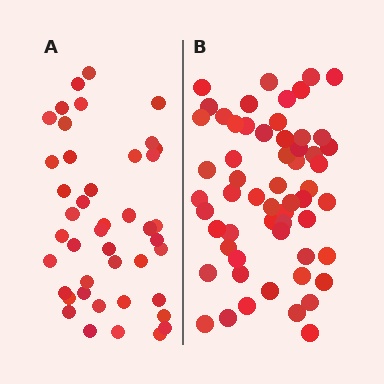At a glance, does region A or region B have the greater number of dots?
Region B (the right region) has more dots.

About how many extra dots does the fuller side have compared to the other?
Region B has approximately 15 more dots than region A.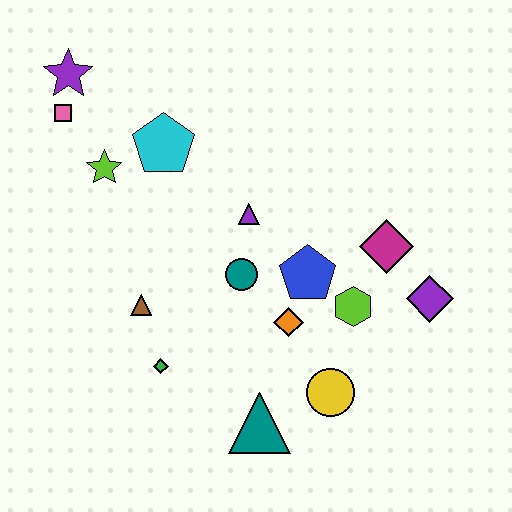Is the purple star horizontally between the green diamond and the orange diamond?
No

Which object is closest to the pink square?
The purple star is closest to the pink square.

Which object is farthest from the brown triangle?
The purple diamond is farthest from the brown triangle.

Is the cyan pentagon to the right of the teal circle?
No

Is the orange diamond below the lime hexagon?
Yes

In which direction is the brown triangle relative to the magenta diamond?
The brown triangle is to the left of the magenta diamond.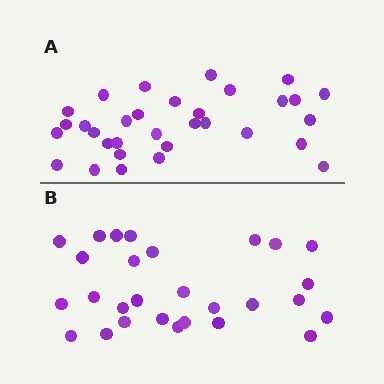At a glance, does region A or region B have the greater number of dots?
Region A (the top region) has more dots.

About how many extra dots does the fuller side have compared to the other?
Region A has about 4 more dots than region B.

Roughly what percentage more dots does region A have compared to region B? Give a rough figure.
About 15% more.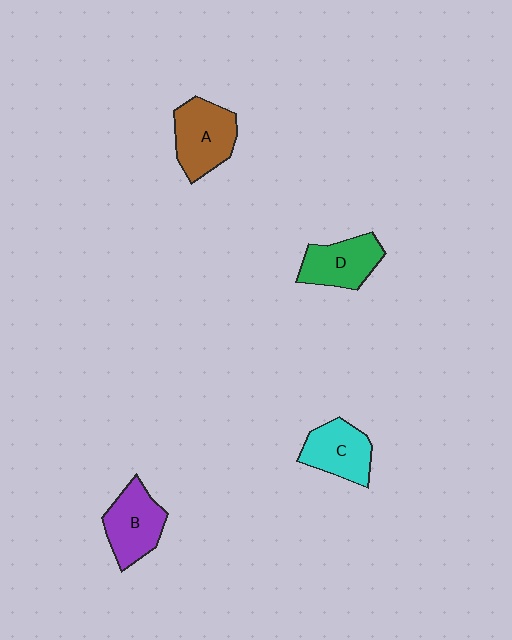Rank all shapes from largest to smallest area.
From largest to smallest: A (brown), B (purple), D (green), C (cyan).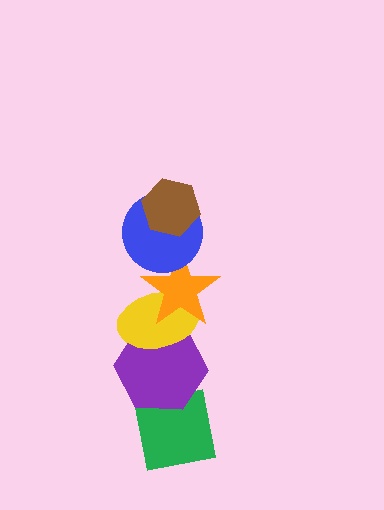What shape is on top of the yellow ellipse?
The orange star is on top of the yellow ellipse.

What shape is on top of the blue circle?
The brown hexagon is on top of the blue circle.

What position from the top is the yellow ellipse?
The yellow ellipse is 4th from the top.